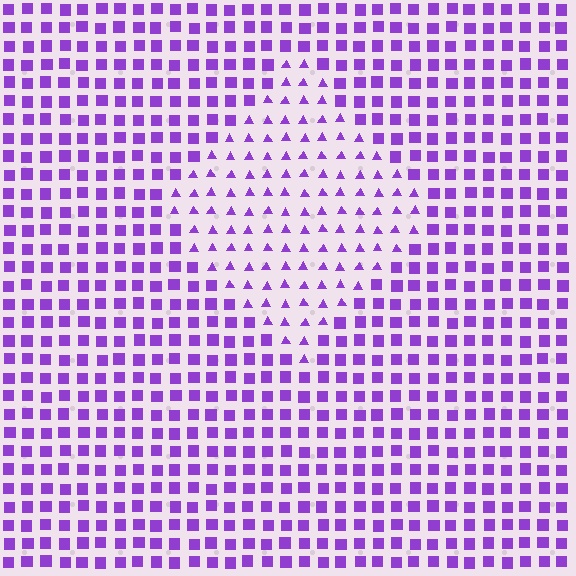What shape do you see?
I see a diamond.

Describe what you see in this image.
The image is filled with small purple elements arranged in a uniform grid. A diamond-shaped region contains triangles, while the surrounding area contains squares. The boundary is defined purely by the change in element shape.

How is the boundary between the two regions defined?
The boundary is defined by a change in element shape: triangles inside vs. squares outside. All elements share the same color and spacing.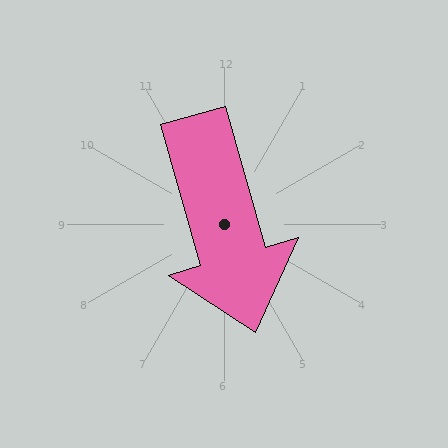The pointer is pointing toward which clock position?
Roughly 5 o'clock.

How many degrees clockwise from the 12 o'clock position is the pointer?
Approximately 164 degrees.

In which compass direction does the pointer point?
South.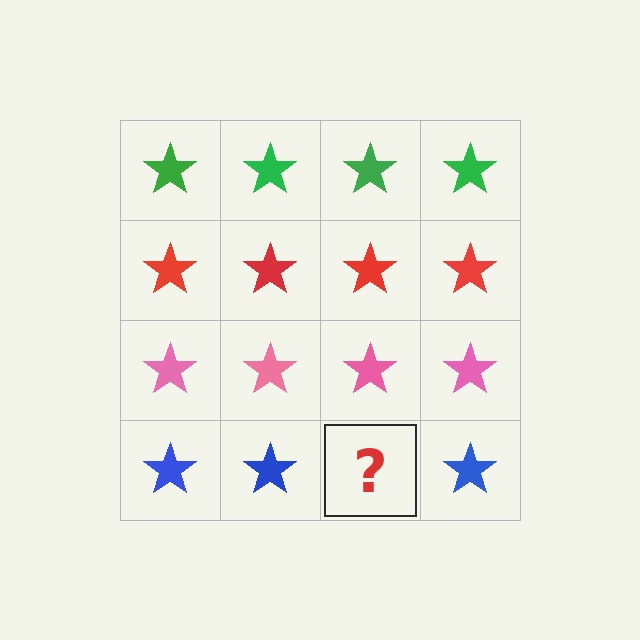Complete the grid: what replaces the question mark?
The question mark should be replaced with a blue star.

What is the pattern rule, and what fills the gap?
The rule is that each row has a consistent color. The gap should be filled with a blue star.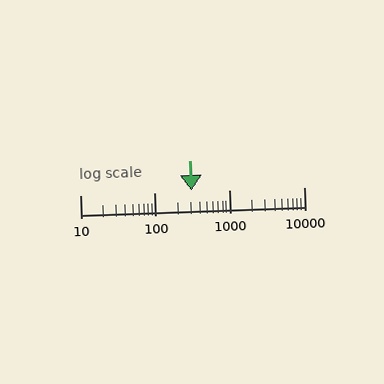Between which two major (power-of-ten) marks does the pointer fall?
The pointer is between 100 and 1000.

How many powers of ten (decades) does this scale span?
The scale spans 3 decades, from 10 to 10000.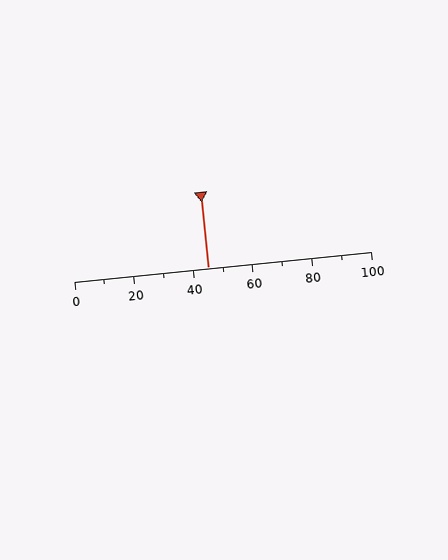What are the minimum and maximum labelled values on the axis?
The axis runs from 0 to 100.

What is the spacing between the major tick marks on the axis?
The major ticks are spaced 20 apart.